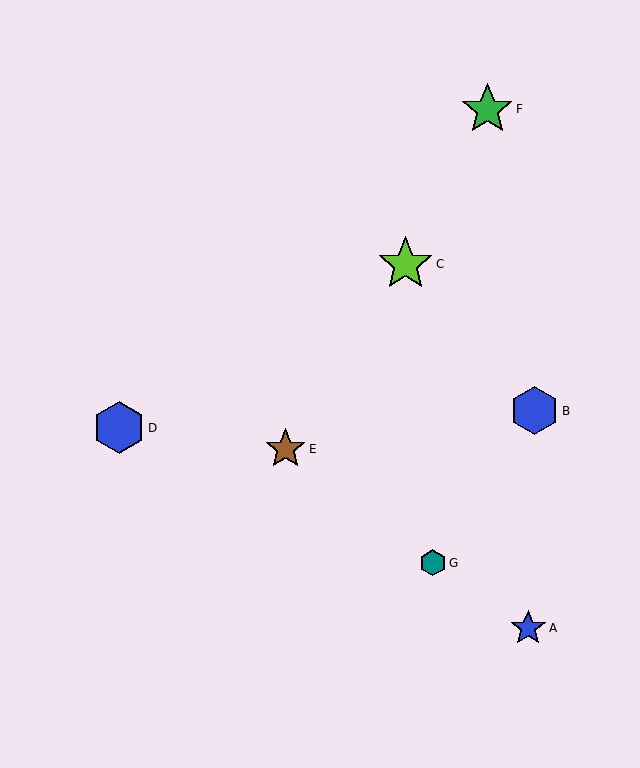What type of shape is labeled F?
Shape F is a green star.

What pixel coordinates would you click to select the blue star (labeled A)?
Click at (528, 628) to select the blue star A.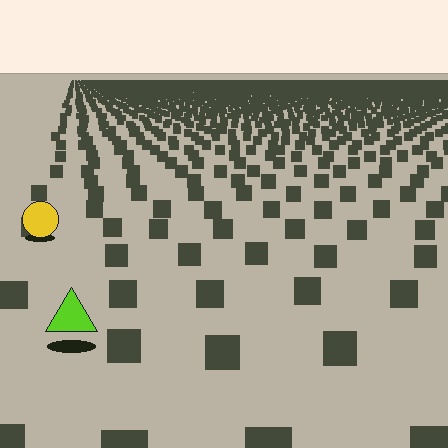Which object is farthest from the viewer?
The yellow circle is farthest from the viewer. It appears smaller and the ground texture around it is denser.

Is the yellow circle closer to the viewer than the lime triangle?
No. The lime triangle is closer — you can tell from the texture gradient: the ground texture is coarser near it.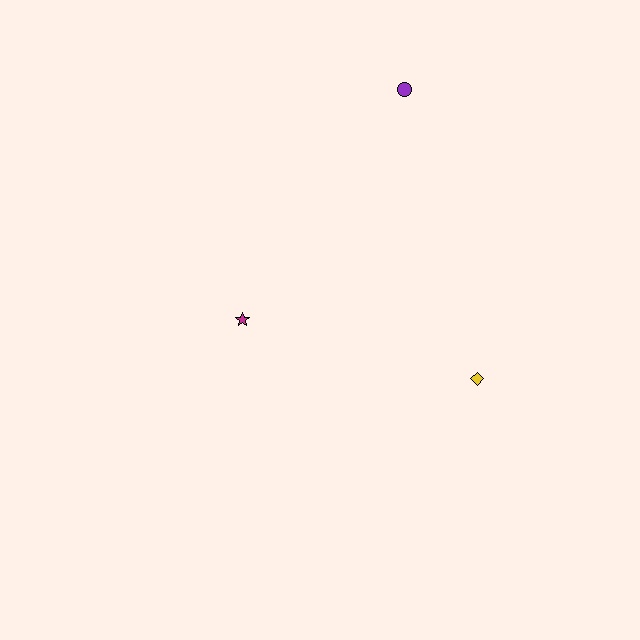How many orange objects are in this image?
There are no orange objects.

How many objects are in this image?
There are 3 objects.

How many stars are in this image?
There is 1 star.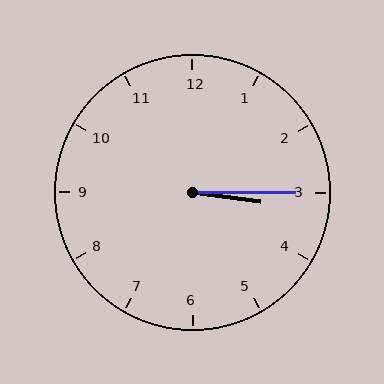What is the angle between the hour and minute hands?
Approximately 8 degrees.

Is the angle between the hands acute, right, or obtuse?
It is acute.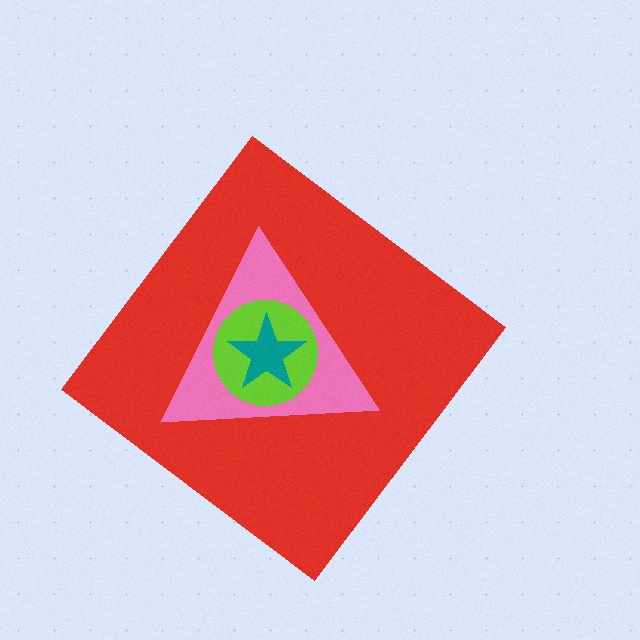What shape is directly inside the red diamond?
The pink triangle.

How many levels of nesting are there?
4.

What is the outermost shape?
The red diamond.